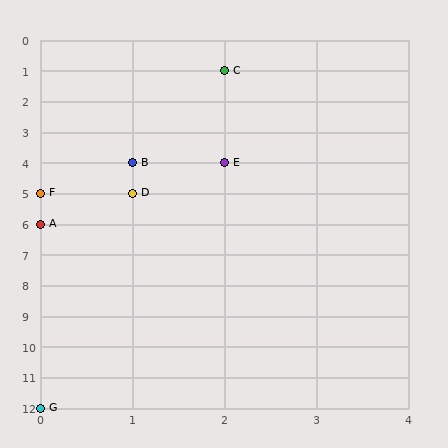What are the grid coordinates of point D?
Point D is at grid coordinates (1, 5).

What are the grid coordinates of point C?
Point C is at grid coordinates (2, 1).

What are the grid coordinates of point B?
Point B is at grid coordinates (1, 4).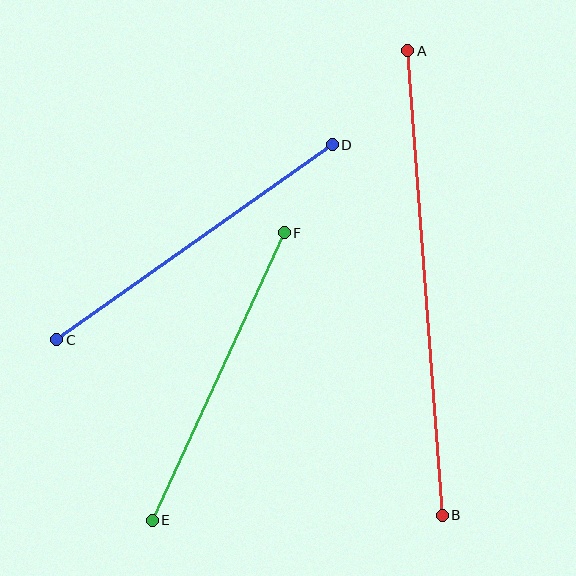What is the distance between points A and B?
The distance is approximately 466 pixels.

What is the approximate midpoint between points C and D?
The midpoint is at approximately (194, 242) pixels.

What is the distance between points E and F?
The distance is approximately 317 pixels.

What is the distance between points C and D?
The distance is approximately 337 pixels.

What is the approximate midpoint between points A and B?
The midpoint is at approximately (425, 283) pixels.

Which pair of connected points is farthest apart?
Points A and B are farthest apart.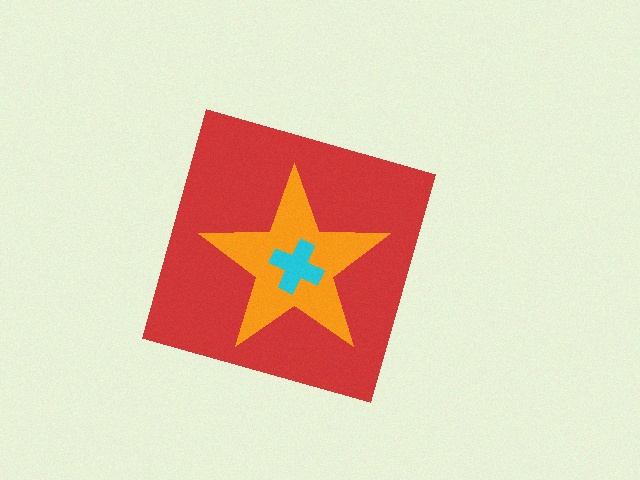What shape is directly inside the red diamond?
The orange star.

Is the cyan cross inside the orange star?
Yes.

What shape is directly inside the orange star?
The cyan cross.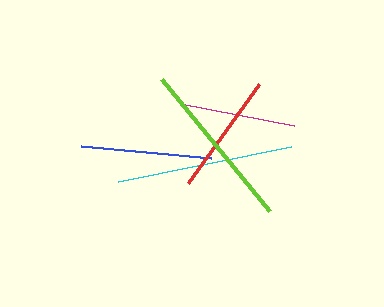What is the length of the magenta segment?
The magenta segment is approximately 116 pixels long.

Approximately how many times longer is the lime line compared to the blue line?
The lime line is approximately 1.3 times the length of the blue line.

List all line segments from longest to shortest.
From longest to shortest: cyan, lime, blue, red, magenta.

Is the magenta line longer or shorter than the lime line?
The lime line is longer than the magenta line.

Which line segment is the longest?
The cyan line is the longest at approximately 177 pixels.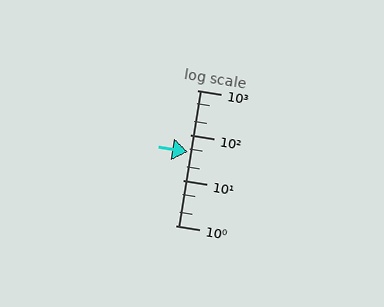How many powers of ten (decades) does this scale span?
The scale spans 3 decades, from 1 to 1000.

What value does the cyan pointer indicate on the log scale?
The pointer indicates approximately 43.